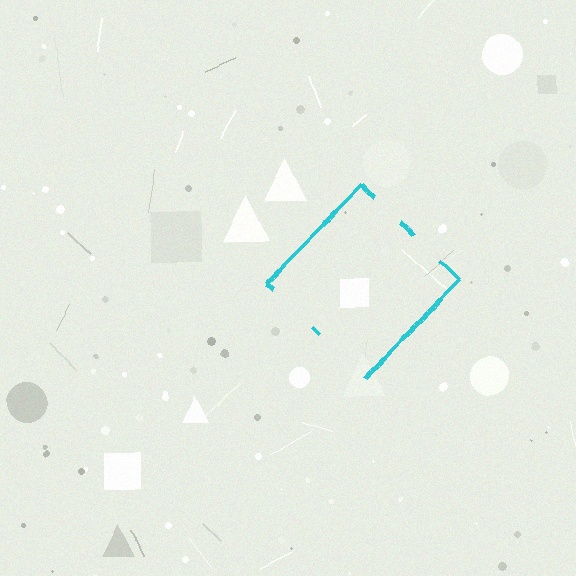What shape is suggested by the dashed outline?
The dashed outline suggests a diamond.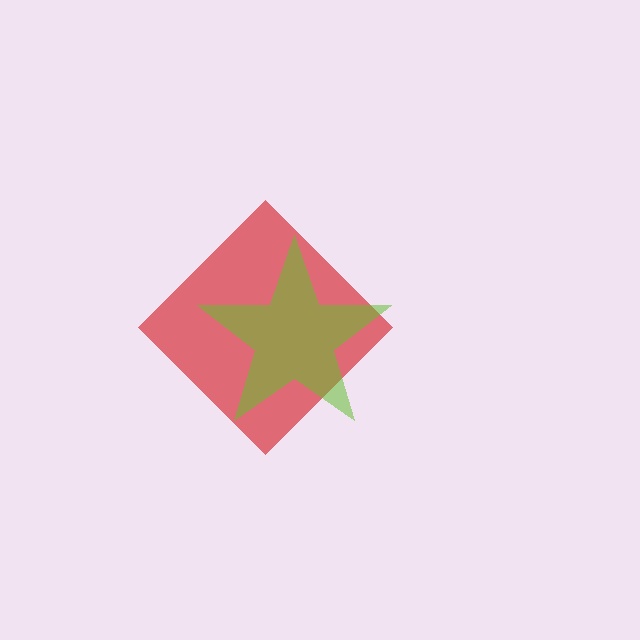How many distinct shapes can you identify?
There are 2 distinct shapes: a red diamond, a lime star.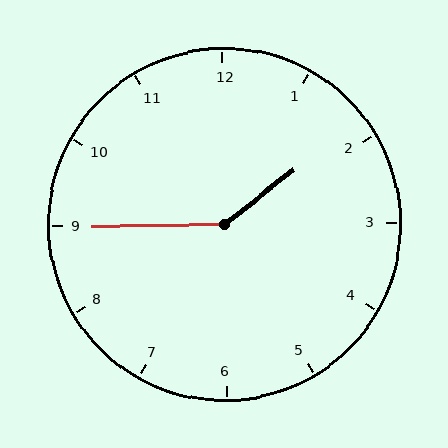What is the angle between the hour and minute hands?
Approximately 142 degrees.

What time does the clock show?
1:45.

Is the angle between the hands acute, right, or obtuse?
It is obtuse.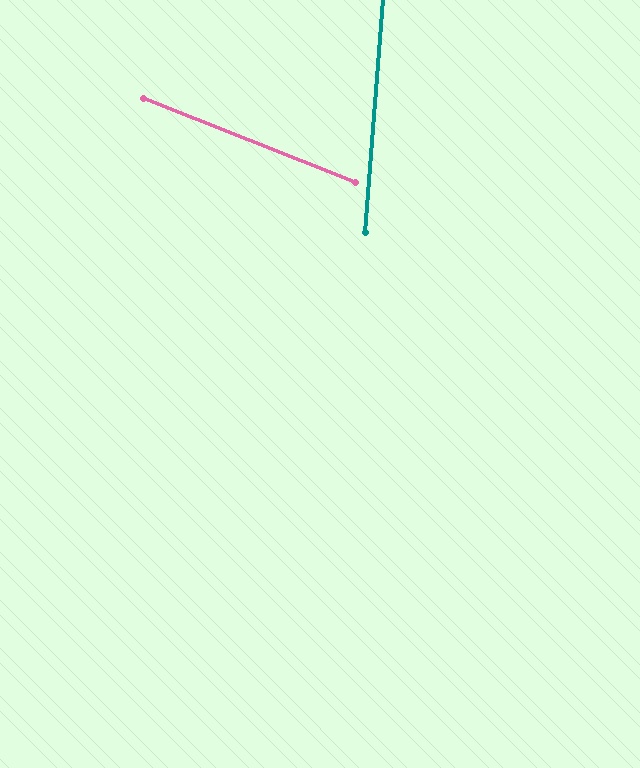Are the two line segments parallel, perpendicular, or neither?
Neither parallel nor perpendicular — they differ by about 73°.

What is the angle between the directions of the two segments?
Approximately 73 degrees.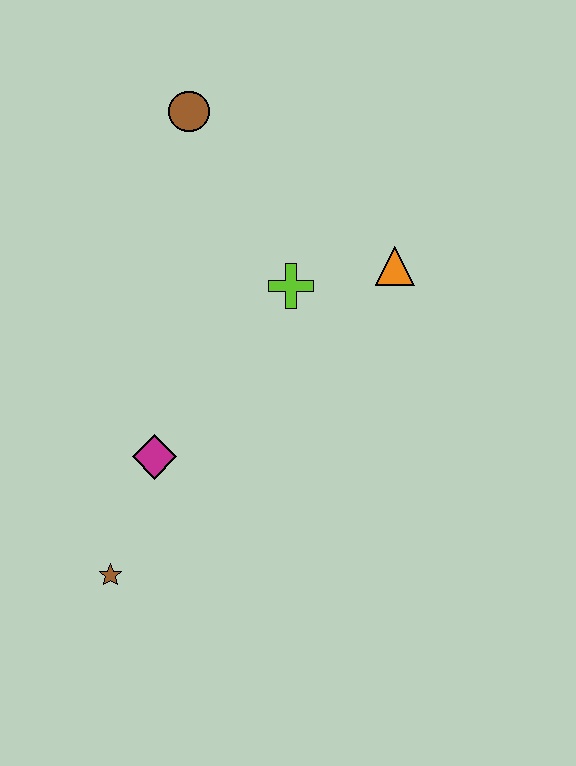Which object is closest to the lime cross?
The orange triangle is closest to the lime cross.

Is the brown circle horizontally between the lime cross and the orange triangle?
No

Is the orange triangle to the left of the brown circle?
No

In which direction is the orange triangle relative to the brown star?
The orange triangle is above the brown star.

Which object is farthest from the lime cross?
The brown star is farthest from the lime cross.